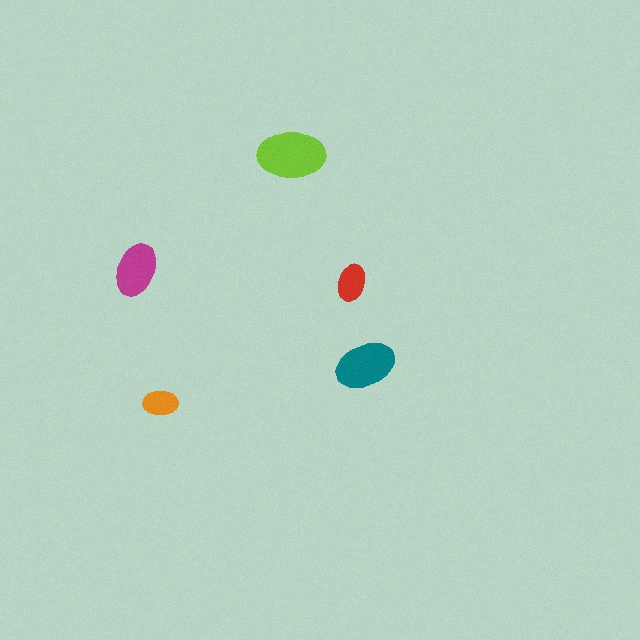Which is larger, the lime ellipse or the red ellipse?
The lime one.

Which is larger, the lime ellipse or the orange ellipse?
The lime one.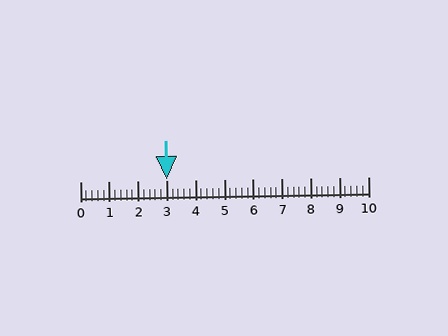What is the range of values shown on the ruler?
The ruler shows values from 0 to 10.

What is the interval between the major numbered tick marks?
The major tick marks are spaced 1 units apart.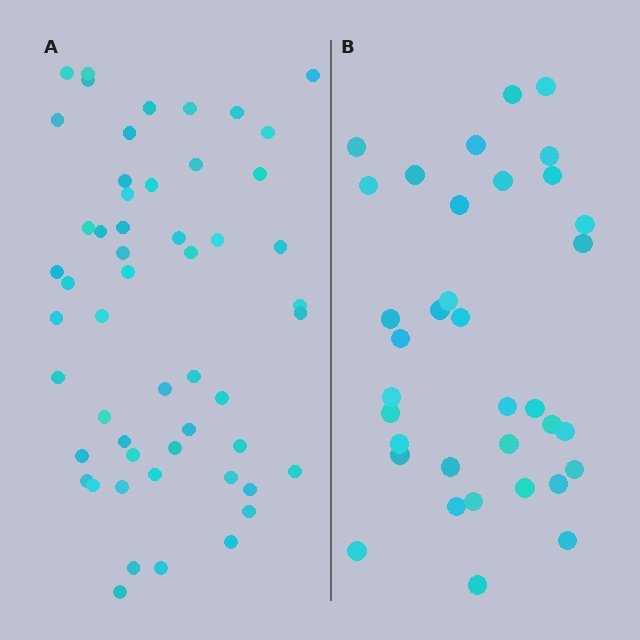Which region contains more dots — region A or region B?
Region A (the left region) has more dots.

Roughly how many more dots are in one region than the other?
Region A has approximately 20 more dots than region B.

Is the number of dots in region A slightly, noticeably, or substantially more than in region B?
Region A has substantially more. The ratio is roughly 1.5 to 1.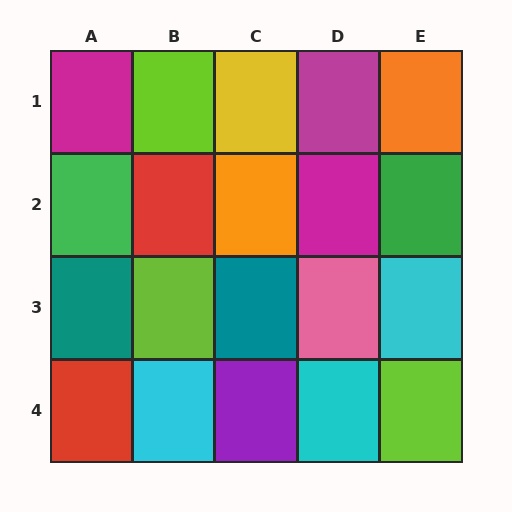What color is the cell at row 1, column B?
Lime.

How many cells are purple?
1 cell is purple.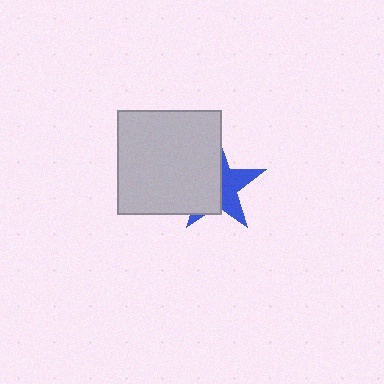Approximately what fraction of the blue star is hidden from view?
Roughly 57% of the blue star is hidden behind the light gray square.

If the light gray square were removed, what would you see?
You would see the complete blue star.